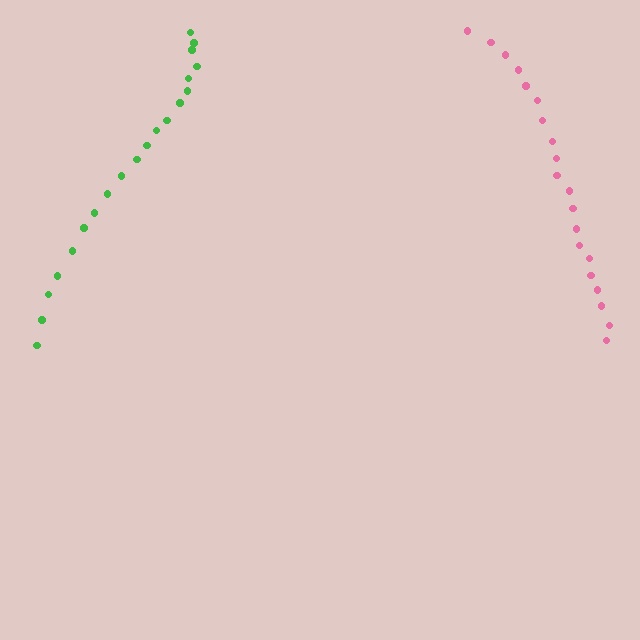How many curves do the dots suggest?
There are 2 distinct paths.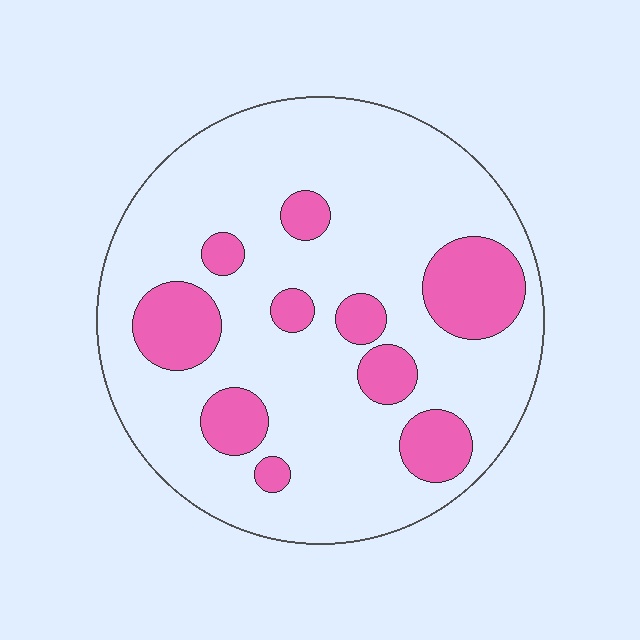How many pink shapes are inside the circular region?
10.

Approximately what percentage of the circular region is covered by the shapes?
Approximately 20%.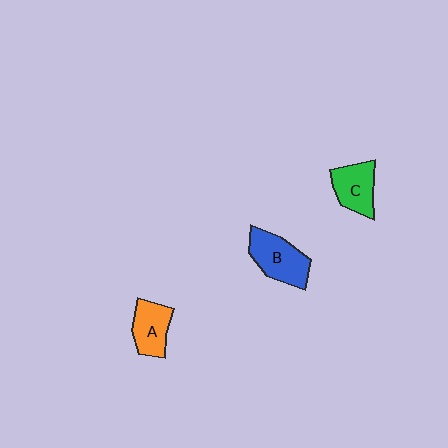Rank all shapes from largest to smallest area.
From largest to smallest: B (blue), C (green), A (orange).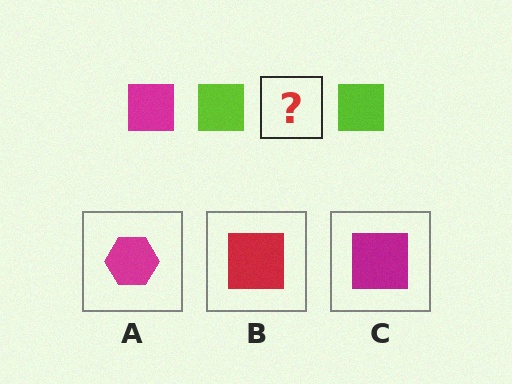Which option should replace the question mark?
Option C.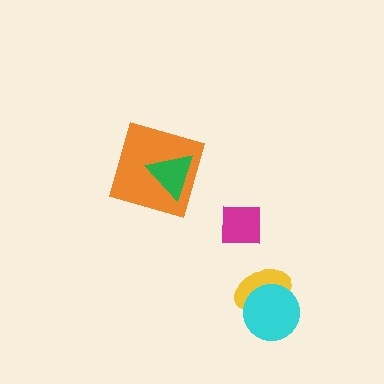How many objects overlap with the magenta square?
0 objects overlap with the magenta square.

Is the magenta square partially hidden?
No, no other shape covers it.